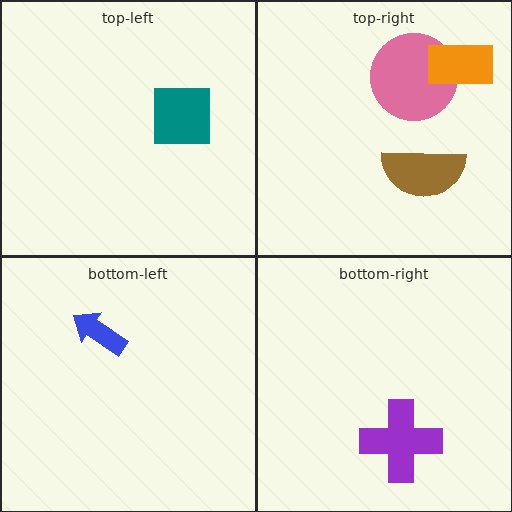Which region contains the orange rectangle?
The top-right region.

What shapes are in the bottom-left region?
The blue arrow.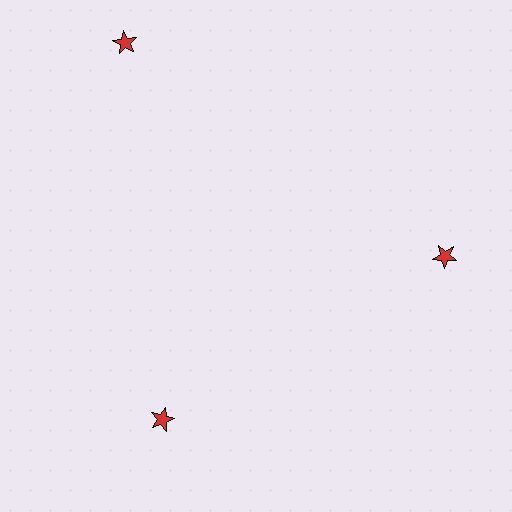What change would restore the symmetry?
The symmetry would be restored by moving it inward, back onto the ring so that all 3 stars sit at equal angles and equal distance from the center.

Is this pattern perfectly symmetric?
No. The 3 red stars are arranged in a ring, but one element near the 11 o'clock position is pushed outward from the center, breaking the 3-fold rotational symmetry.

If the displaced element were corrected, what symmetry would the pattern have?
It would have 3-fold rotational symmetry — the pattern would map onto itself every 120 degrees.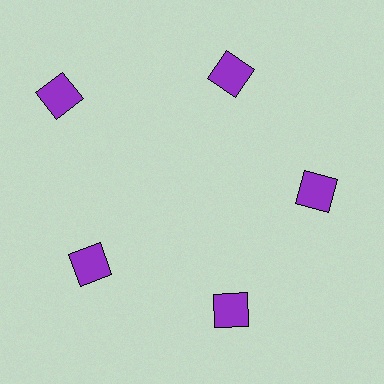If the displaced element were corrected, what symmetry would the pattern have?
It would have 5-fold rotational symmetry — the pattern would map onto itself every 72 degrees.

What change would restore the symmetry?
The symmetry would be restored by moving it inward, back onto the ring so that all 5 squares sit at equal angles and equal distance from the center.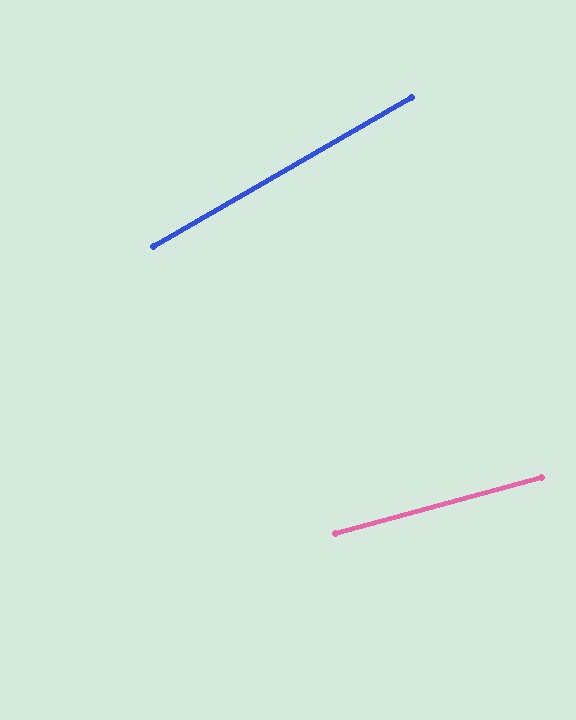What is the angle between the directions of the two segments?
Approximately 15 degrees.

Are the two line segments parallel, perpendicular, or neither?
Neither parallel nor perpendicular — they differ by about 15°.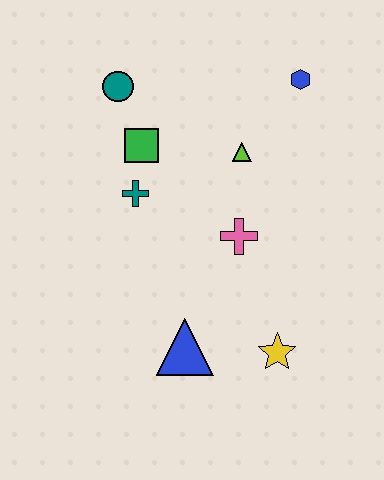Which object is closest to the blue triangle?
The yellow star is closest to the blue triangle.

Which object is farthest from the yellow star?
The teal circle is farthest from the yellow star.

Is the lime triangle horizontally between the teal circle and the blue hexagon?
Yes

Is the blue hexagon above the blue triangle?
Yes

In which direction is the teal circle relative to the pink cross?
The teal circle is above the pink cross.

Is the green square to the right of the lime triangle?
No